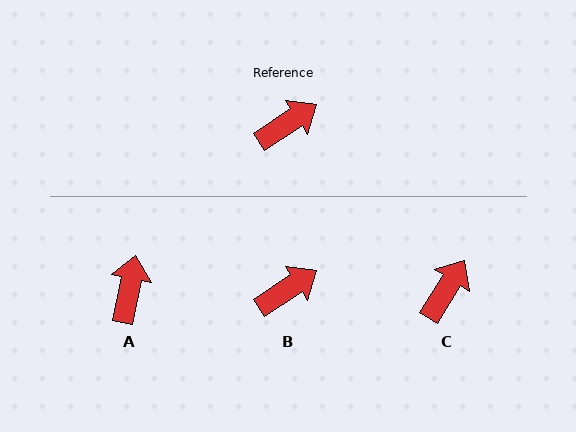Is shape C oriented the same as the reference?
No, it is off by about 25 degrees.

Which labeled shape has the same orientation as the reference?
B.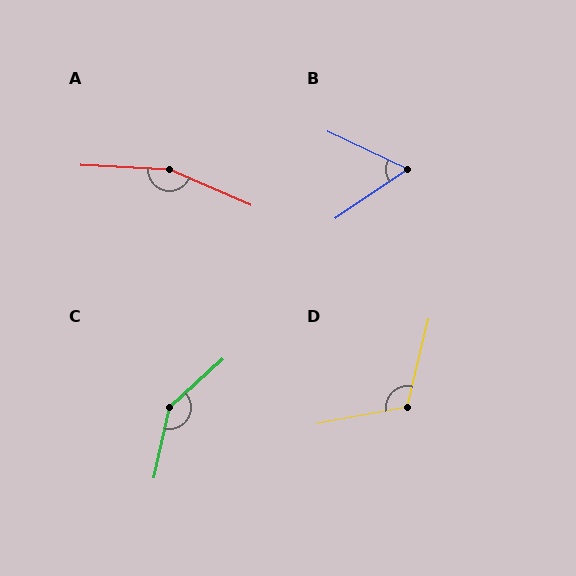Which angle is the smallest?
B, at approximately 59 degrees.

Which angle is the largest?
A, at approximately 159 degrees.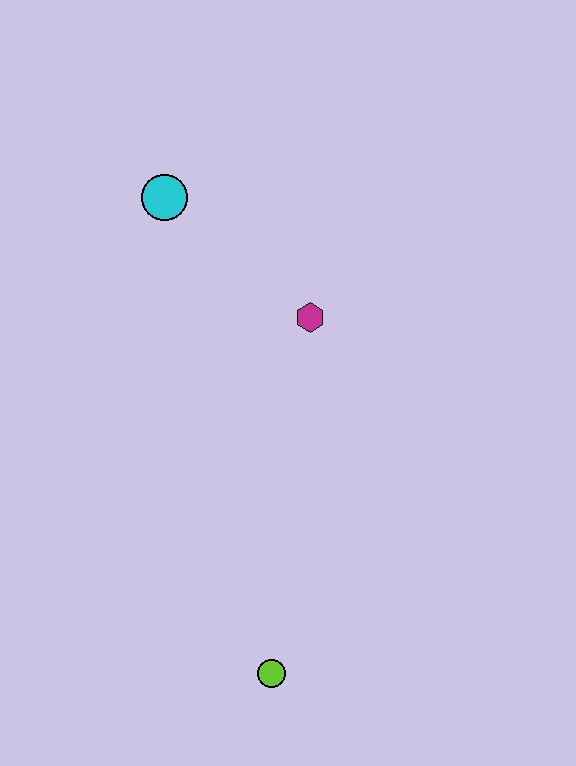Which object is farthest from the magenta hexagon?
The lime circle is farthest from the magenta hexagon.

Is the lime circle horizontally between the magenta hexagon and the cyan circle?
Yes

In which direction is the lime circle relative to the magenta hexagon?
The lime circle is below the magenta hexagon.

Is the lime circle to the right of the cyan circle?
Yes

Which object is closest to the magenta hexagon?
The cyan circle is closest to the magenta hexagon.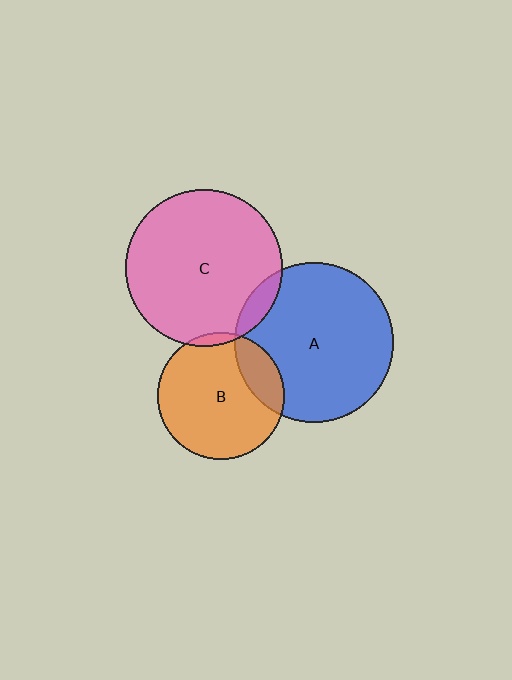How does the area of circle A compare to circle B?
Approximately 1.6 times.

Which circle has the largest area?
Circle A (blue).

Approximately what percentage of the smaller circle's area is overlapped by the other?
Approximately 20%.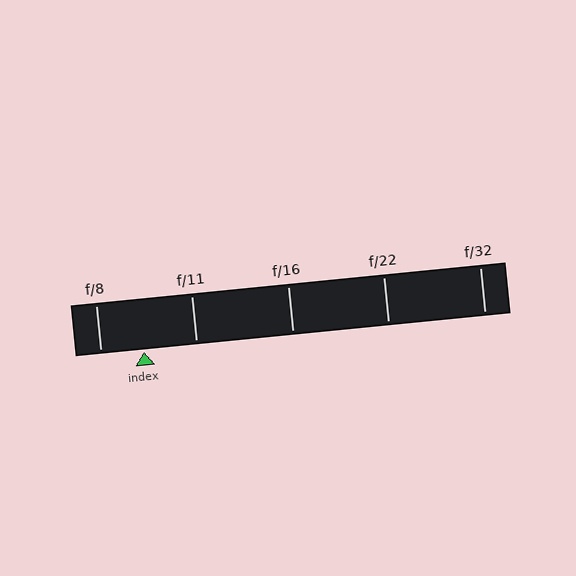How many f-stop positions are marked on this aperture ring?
There are 5 f-stop positions marked.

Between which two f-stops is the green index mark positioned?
The index mark is between f/8 and f/11.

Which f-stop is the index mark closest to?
The index mark is closest to f/8.